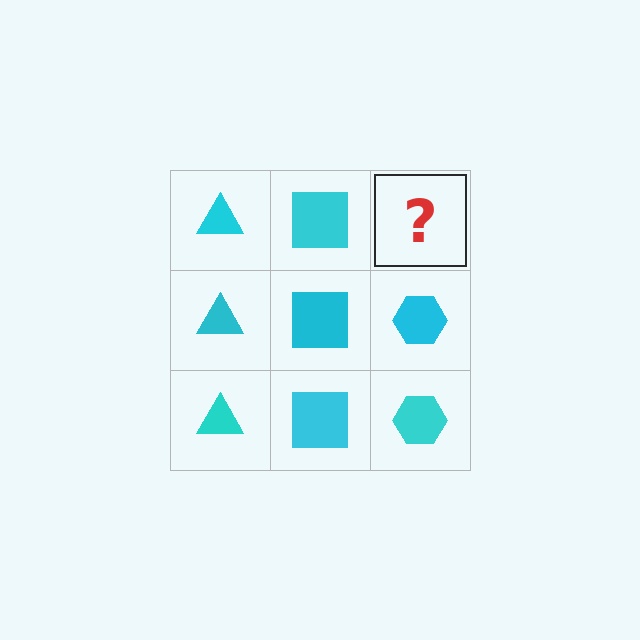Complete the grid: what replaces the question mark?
The question mark should be replaced with a cyan hexagon.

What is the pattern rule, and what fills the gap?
The rule is that each column has a consistent shape. The gap should be filled with a cyan hexagon.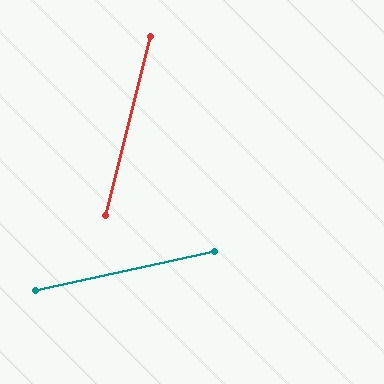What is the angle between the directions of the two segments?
Approximately 64 degrees.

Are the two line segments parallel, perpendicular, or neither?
Neither parallel nor perpendicular — they differ by about 64°.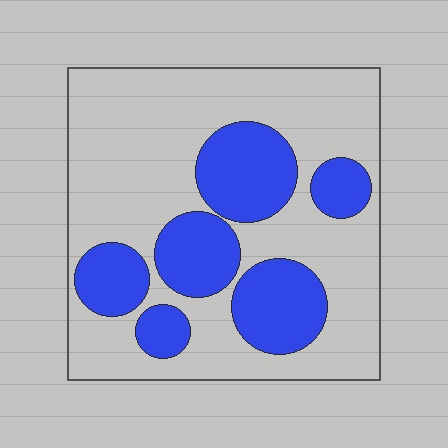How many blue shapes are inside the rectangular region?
6.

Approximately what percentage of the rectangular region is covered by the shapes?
Approximately 30%.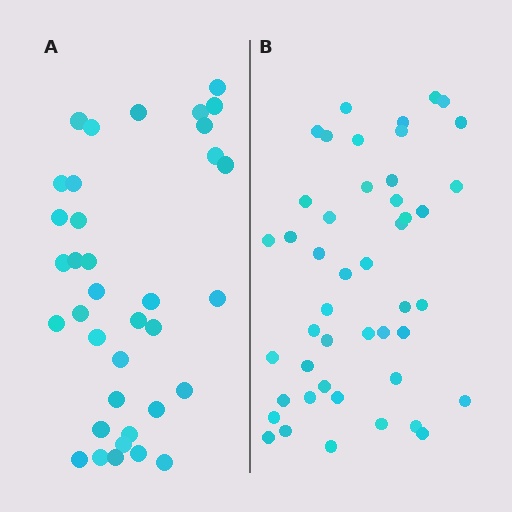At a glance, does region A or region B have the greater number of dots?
Region B (the right region) has more dots.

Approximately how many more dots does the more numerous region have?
Region B has roughly 10 or so more dots than region A.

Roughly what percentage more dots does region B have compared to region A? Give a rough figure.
About 30% more.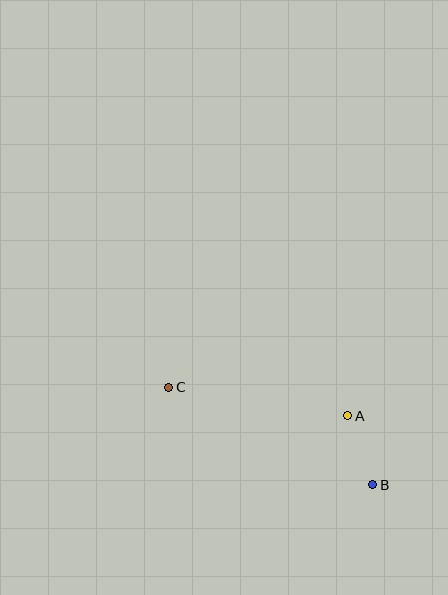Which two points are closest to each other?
Points A and B are closest to each other.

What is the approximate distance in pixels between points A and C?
The distance between A and C is approximately 181 pixels.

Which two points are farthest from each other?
Points B and C are farthest from each other.